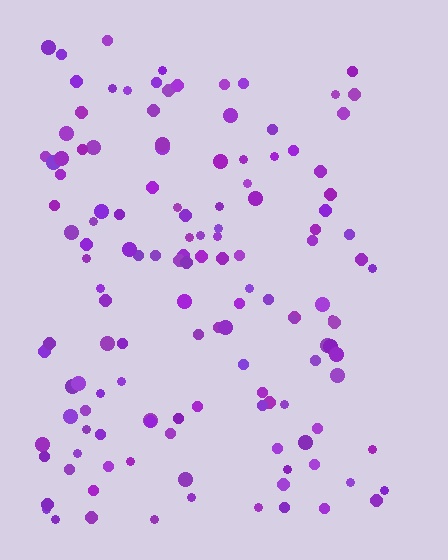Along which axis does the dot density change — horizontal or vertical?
Horizontal.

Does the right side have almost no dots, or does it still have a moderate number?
Still a moderate number, just noticeably fewer than the left.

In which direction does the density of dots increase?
From right to left, with the left side densest.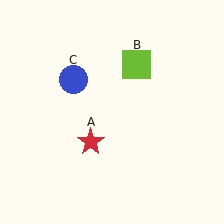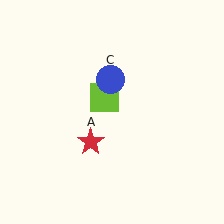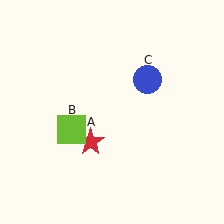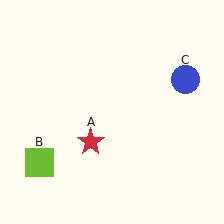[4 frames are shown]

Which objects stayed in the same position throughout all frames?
Red star (object A) remained stationary.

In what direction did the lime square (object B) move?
The lime square (object B) moved down and to the left.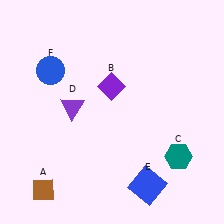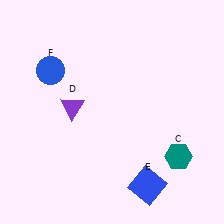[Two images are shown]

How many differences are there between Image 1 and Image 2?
There are 2 differences between the two images.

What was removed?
The purple diamond (B), the brown diamond (A) were removed in Image 2.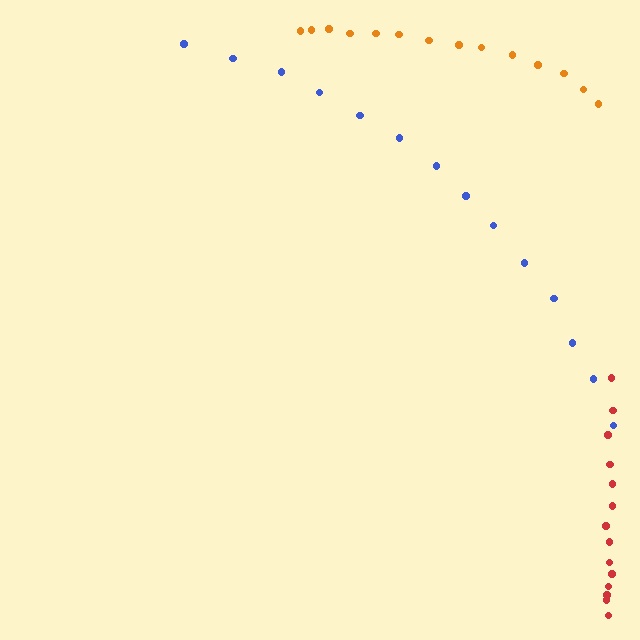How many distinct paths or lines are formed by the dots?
There are 3 distinct paths.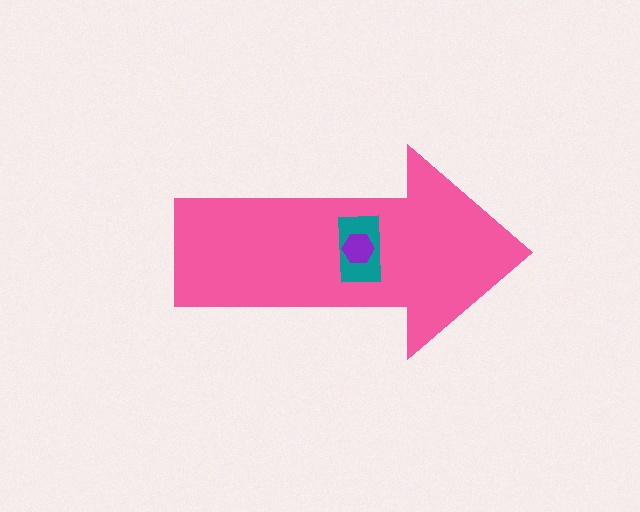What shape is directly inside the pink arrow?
The teal rectangle.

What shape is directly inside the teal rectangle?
The purple hexagon.